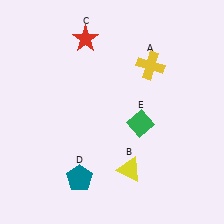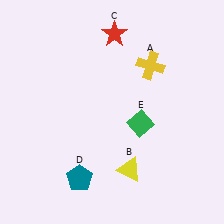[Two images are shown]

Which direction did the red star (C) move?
The red star (C) moved right.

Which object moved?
The red star (C) moved right.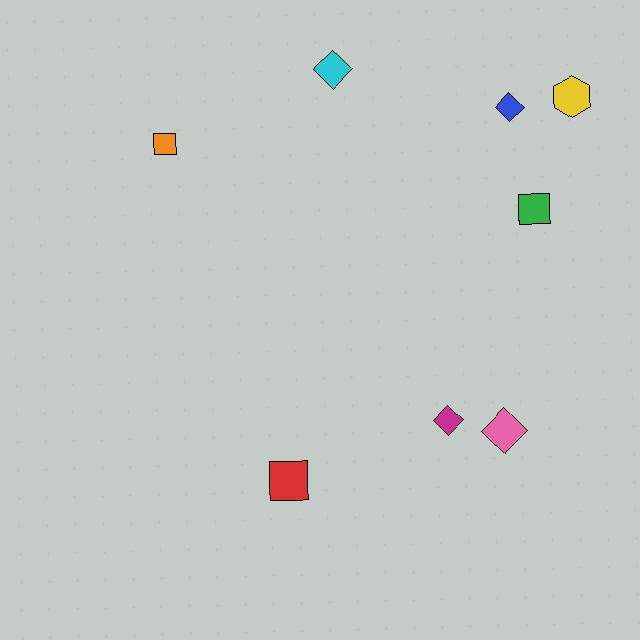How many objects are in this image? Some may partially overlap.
There are 8 objects.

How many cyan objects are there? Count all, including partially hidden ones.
There is 1 cyan object.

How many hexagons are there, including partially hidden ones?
There is 1 hexagon.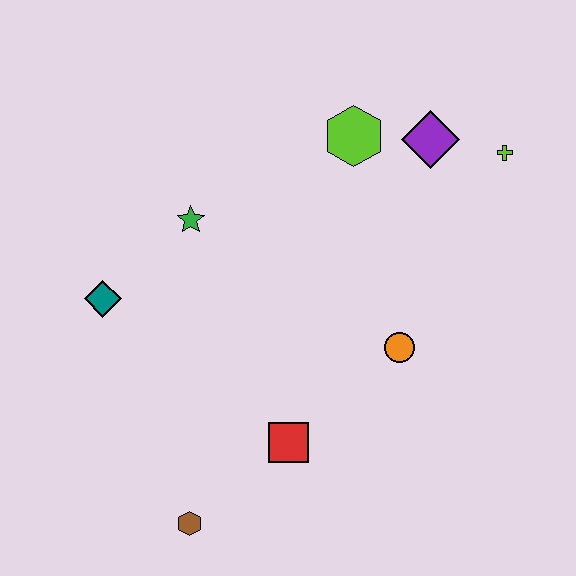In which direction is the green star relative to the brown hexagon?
The green star is above the brown hexagon.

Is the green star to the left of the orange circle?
Yes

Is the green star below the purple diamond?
Yes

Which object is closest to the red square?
The brown hexagon is closest to the red square.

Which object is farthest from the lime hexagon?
The brown hexagon is farthest from the lime hexagon.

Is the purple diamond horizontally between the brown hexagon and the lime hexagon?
No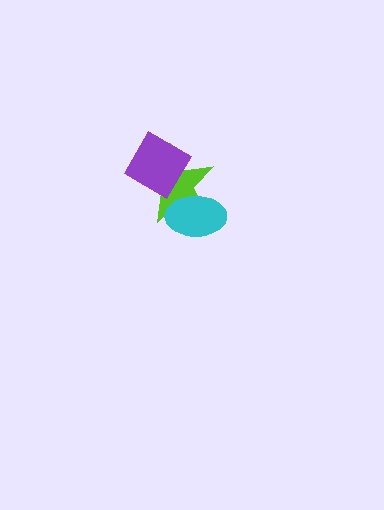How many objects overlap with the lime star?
2 objects overlap with the lime star.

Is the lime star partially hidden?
Yes, it is partially covered by another shape.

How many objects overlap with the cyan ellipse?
1 object overlaps with the cyan ellipse.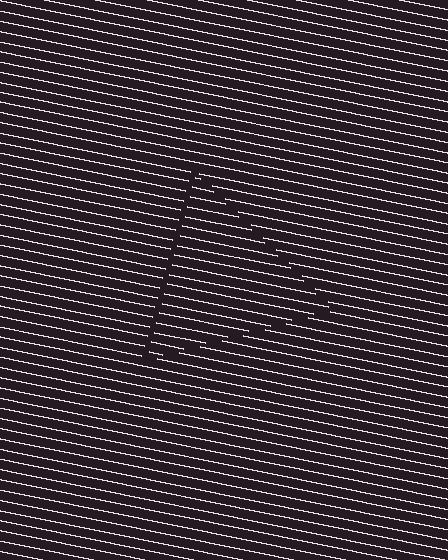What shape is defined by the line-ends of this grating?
An illusory triangle. The interior of the shape contains the same grating, shifted by half a period — the contour is defined by the phase discontinuity where line-ends from the inner and outer gratings abut.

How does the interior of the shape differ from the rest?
The interior of the shape contains the same grating, shifted by half a period — the contour is defined by the phase discontinuity where line-ends from the inner and outer gratings abut.